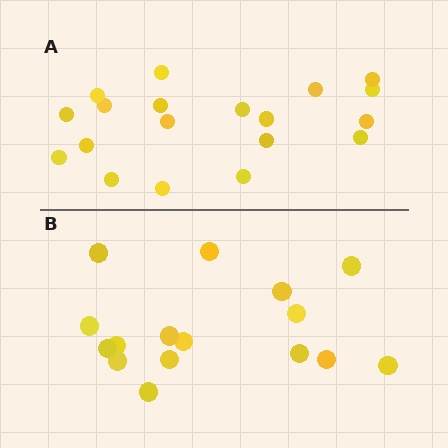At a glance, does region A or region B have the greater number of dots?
Region A (the top region) has more dots.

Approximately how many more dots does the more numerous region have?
Region A has just a few more — roughly 2 or 3 more dots than region B.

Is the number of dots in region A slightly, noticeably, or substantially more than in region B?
Region A has only slightly more — the two regions are fairly close. The ratio is roughly 1.2 to 1.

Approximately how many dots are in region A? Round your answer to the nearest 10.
About 20 dots. (The exact count is 19, which rounds to 20.)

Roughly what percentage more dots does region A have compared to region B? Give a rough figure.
About 20% more.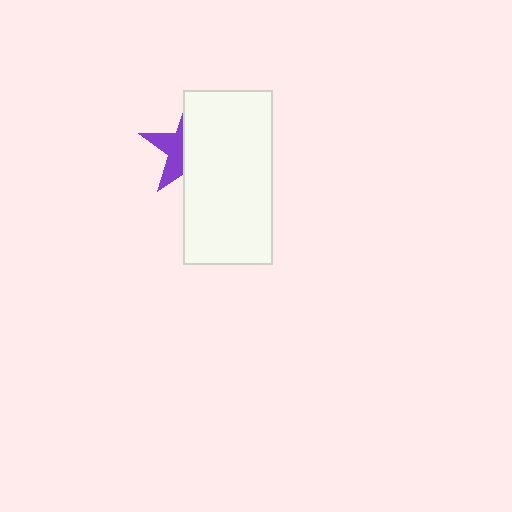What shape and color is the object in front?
The object in front is a white rectangle.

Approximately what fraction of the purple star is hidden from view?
Roughly 61% of the purple star is hidden behind the white rectangle.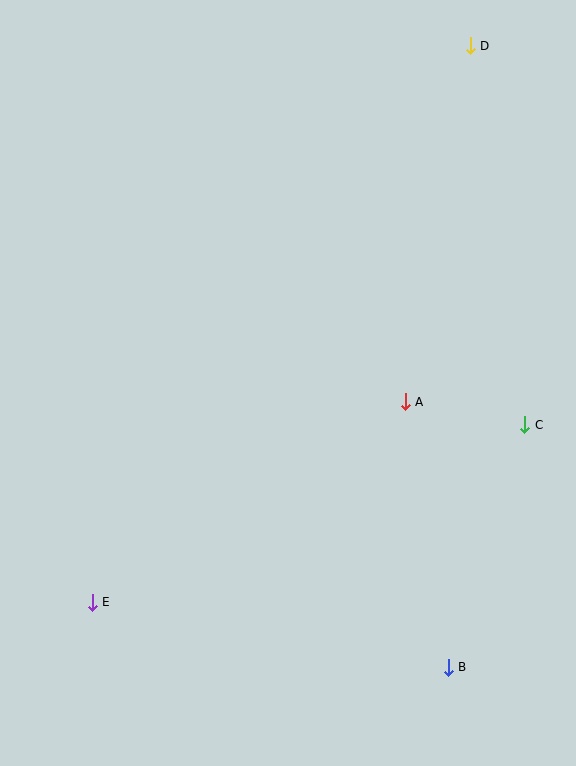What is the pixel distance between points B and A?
The distance between B and A is 269 pixels.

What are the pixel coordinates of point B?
Point B is at (448, 667).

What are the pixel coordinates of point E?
Point E is at (92, 602).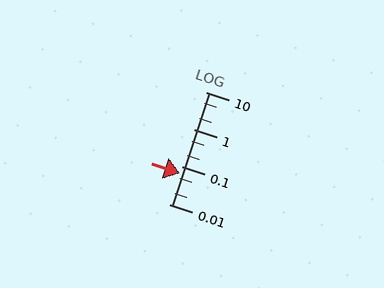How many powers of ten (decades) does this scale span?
The scale spans 3 decades, from 0.01 to 10.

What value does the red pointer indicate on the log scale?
The pointer indicates approximately 0.068.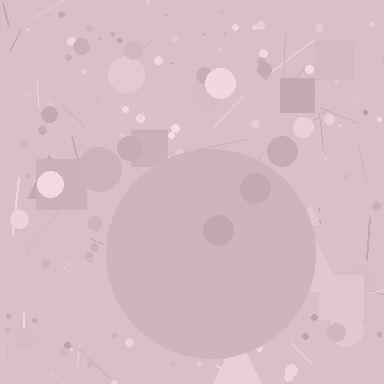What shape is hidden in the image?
A circle is hidden in the image.